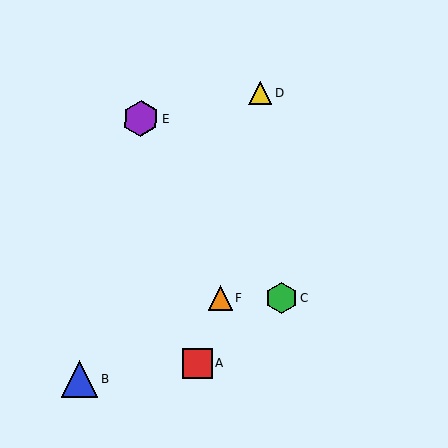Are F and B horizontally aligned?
No, F is at y≈298 and B is at y≈379.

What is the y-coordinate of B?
Object B is at y≈379.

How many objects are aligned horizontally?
2 objects (C, F) are aligned horizontally.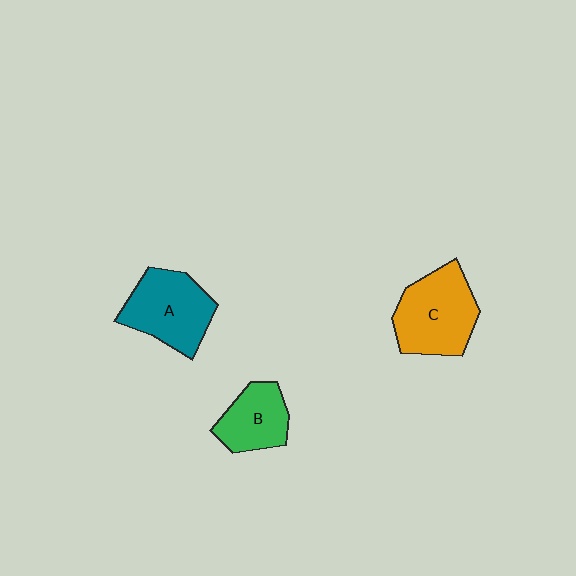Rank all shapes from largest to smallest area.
From largest to smallest: C (orange), A (teal), B (green).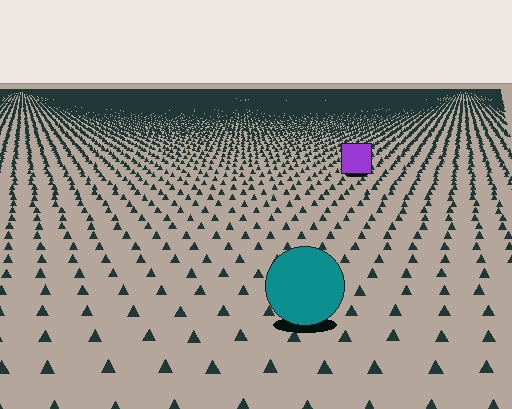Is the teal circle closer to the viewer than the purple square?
Yes. The teal circle is closer — you can tell from the texture gradient: the ground texture is coarser near it.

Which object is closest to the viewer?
The teal circle is closest. The texture marks near it are larger and more spread out.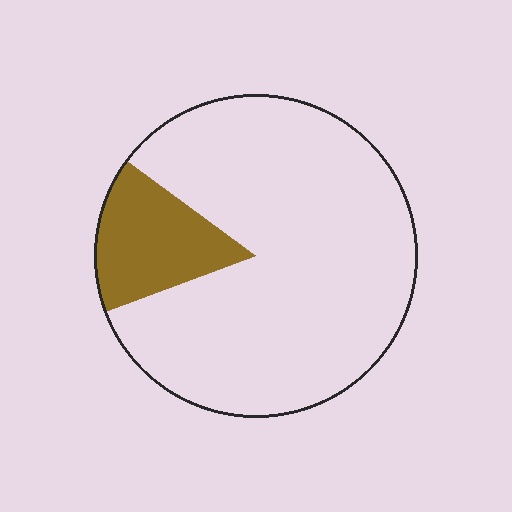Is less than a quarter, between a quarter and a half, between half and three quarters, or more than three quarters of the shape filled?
Less than a quarter.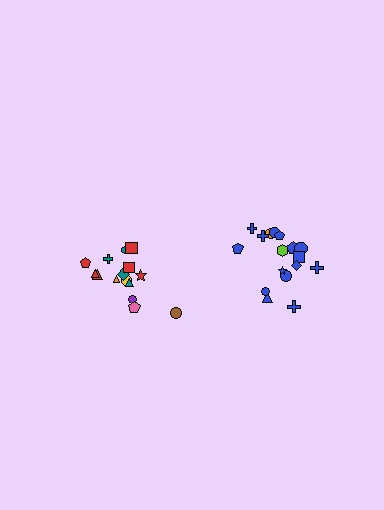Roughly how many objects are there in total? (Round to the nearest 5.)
Roughly 35 objects in total.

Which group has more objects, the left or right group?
The right group.